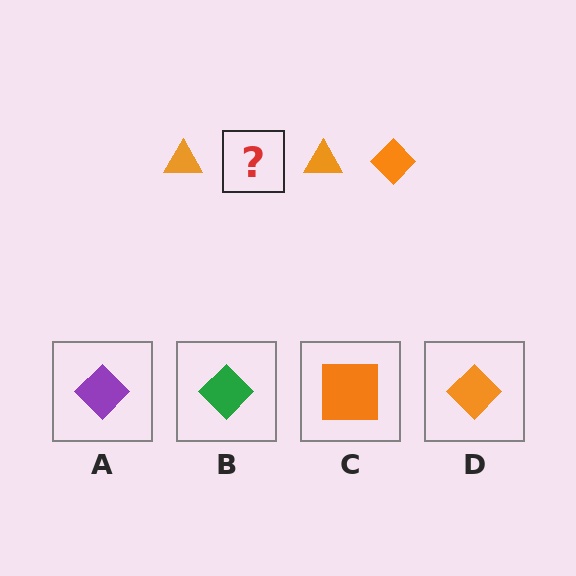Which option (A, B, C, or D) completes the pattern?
D.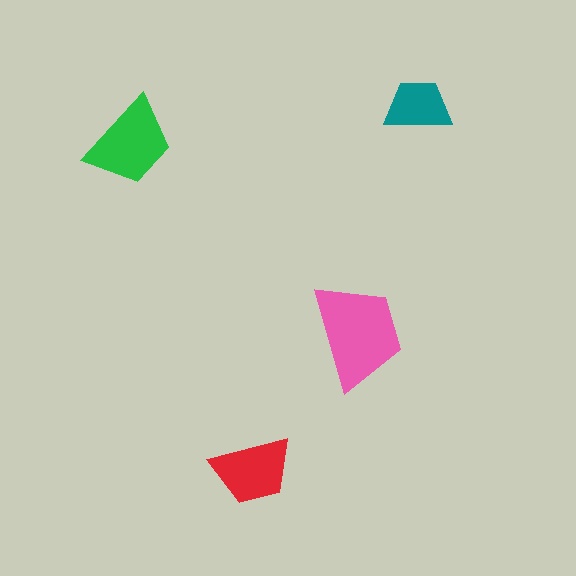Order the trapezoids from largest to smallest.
the pink one, the green one, the red one, the teal one.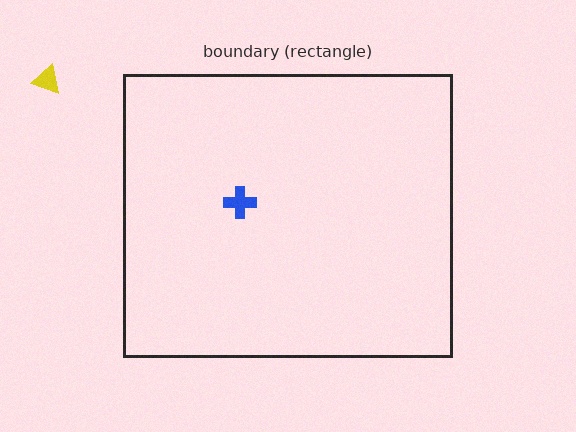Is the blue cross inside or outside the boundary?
Inside.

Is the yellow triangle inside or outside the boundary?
Outside.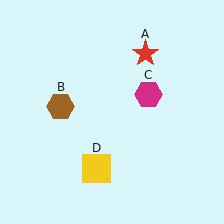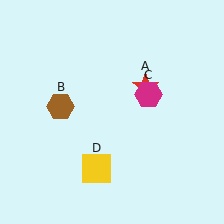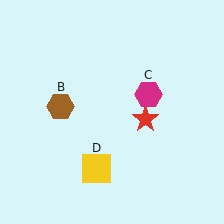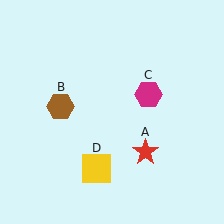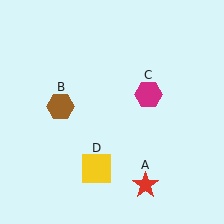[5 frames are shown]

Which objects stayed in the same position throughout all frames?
Brown hexagon (object B) and magenta hexagon (object C) and yellow square (object D) remained stationary.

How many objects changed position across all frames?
1 object changed position: red star (object A).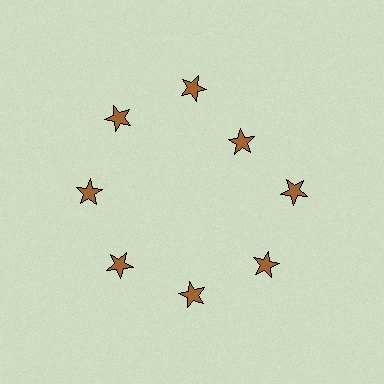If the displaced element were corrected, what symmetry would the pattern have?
It would have 8-fold rotational symmetry — the pattern would map onto itself every 45 degrees.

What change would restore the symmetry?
The symmetry would be restored by moving it outward, back onto the ring so that all 8 stars sit at equal angles and equal distance from the center.